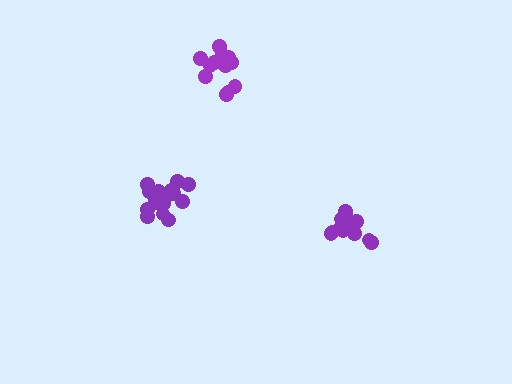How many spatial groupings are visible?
There are 3 spatial groupings.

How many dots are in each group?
Group 1: 13 dots, Group 2: 12 dots, Group 3: 18 dots (43 total).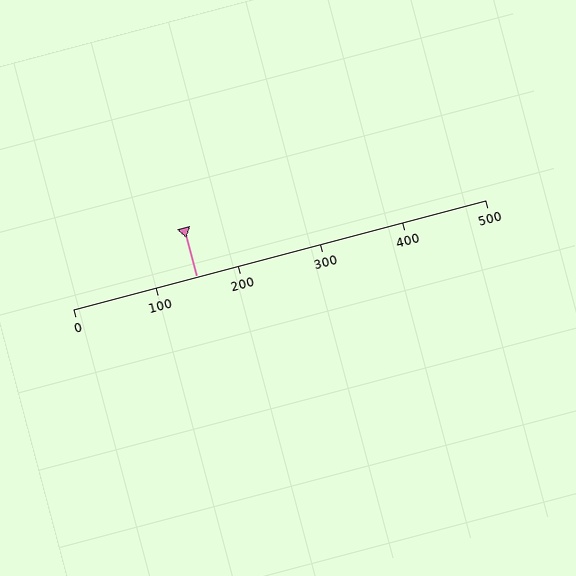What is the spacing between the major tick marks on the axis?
The major ticks are spaced 100 apart.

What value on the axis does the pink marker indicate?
The marker indicates approximately 150.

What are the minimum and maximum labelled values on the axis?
The axis runs from 0 to 500.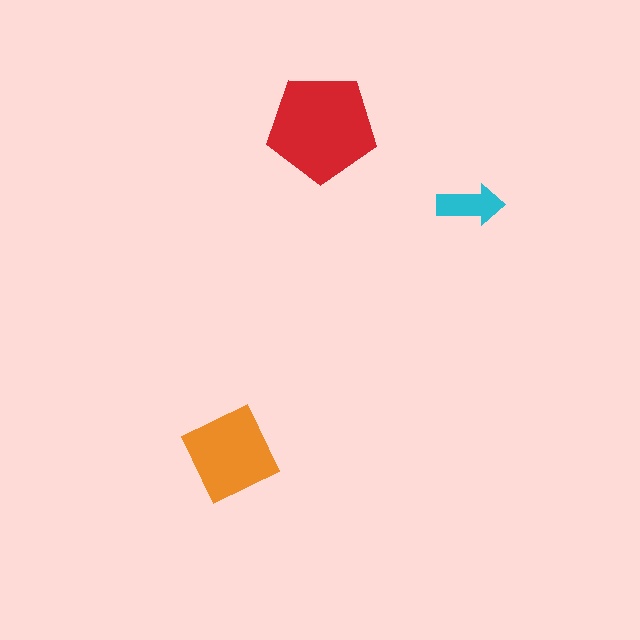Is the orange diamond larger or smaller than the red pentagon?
Smaller.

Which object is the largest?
The red pentagon.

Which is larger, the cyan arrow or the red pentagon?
The red pentagon.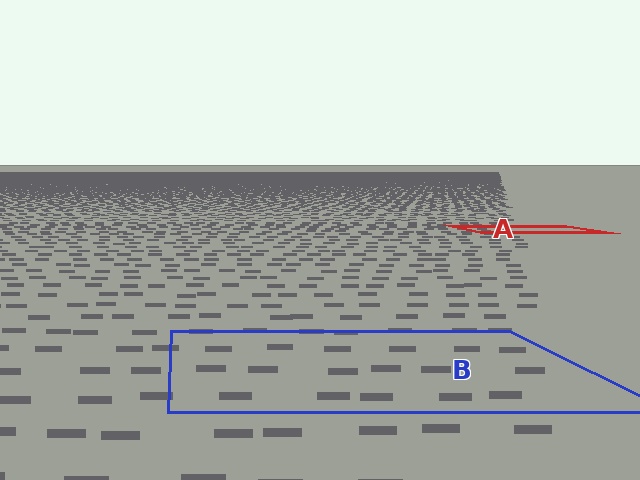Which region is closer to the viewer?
Region B is closer. The texture elements there are larger and more spread out.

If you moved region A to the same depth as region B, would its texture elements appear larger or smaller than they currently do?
They would appear larger. At a closer depth, the same texture elements are projected at a bigger on-screen size.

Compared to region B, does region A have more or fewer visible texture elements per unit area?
Region A has more texture elements per unit area — they are packed more densely because it is farther away.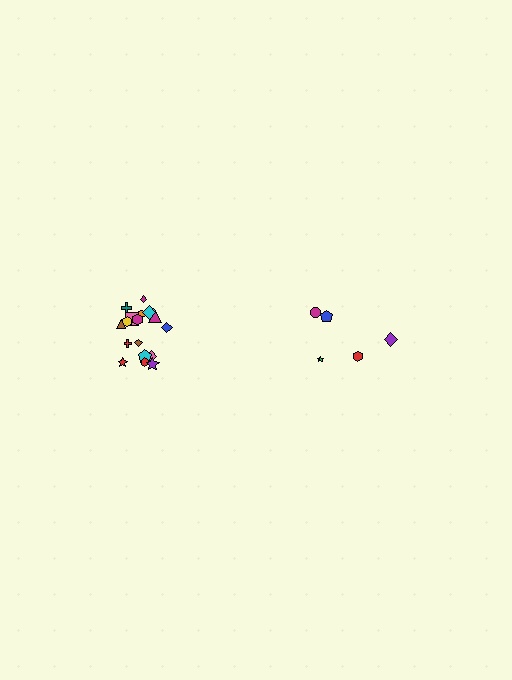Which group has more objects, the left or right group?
The left group.